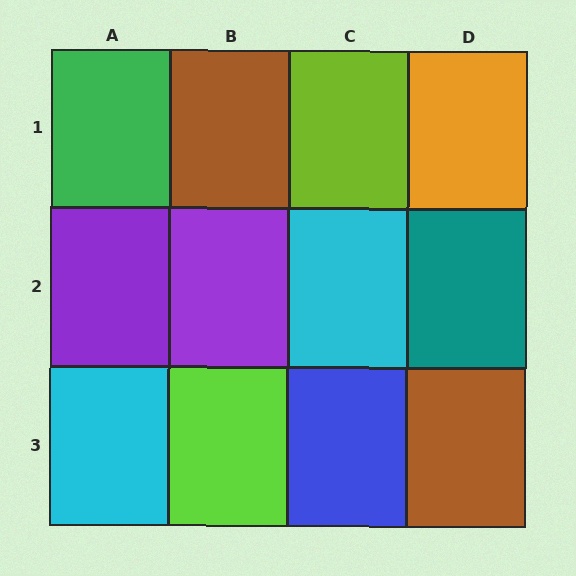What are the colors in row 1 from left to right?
Green, brown, lime, orange.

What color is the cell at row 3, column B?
Lime.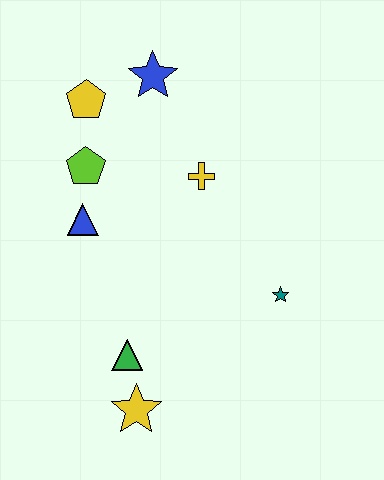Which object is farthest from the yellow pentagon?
The yellow star is farthest from the yellow pentagon.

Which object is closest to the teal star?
The yellow cross is closest to the teal star.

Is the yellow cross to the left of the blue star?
No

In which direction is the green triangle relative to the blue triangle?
The green triangle is below the blue triangle.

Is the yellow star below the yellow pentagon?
Yes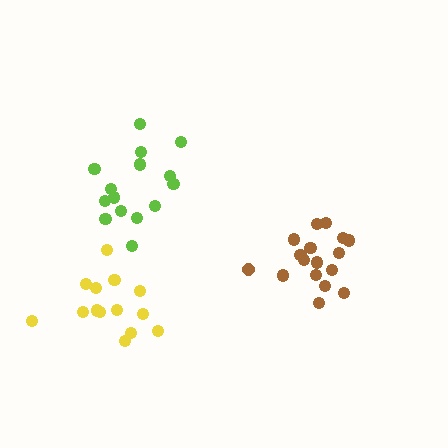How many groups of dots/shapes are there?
There are 3 groups.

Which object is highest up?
The lime cluster is topmost.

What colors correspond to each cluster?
The clusters are colored: yellow, lime, brown.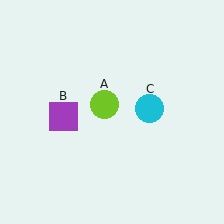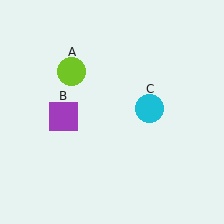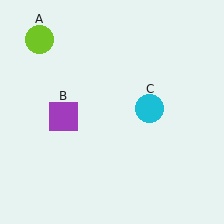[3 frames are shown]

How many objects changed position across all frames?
1 object changed position: lime circle (object A).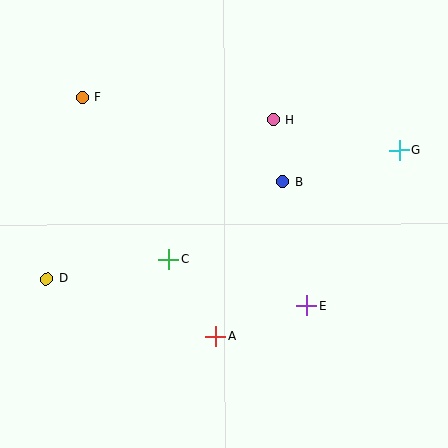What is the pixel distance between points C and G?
The distance between C and G is 255 pixels.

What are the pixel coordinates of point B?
Point B is at (283, 182).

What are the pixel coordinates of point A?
Point A is at (216, 336).